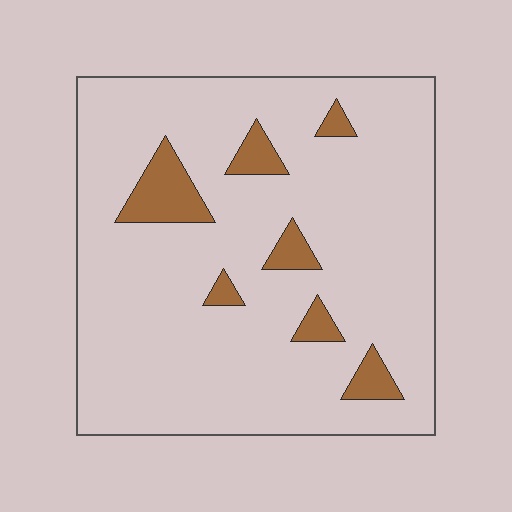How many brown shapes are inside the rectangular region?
7.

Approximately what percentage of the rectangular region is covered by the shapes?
Approximately 10%.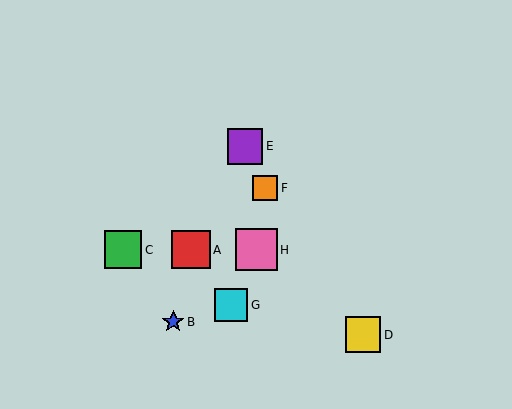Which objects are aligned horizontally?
Objects A, C, H are aligned horizontally.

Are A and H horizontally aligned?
Yes, both are at y≈250.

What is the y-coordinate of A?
Object A is at y≈250.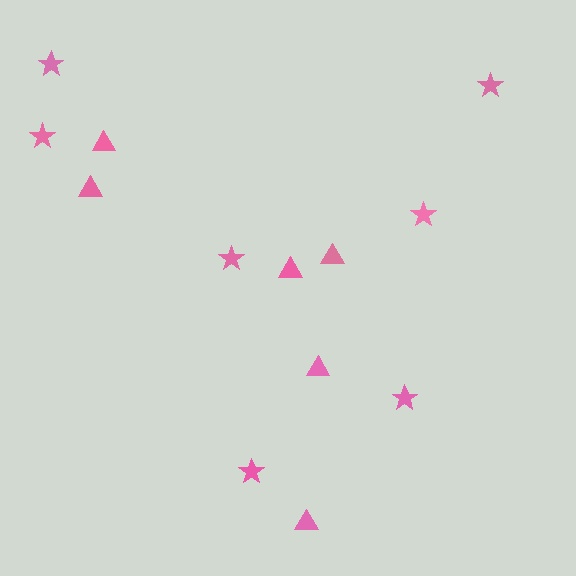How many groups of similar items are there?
There are 2 groups: one group of triangles (6) and one group of stars (7).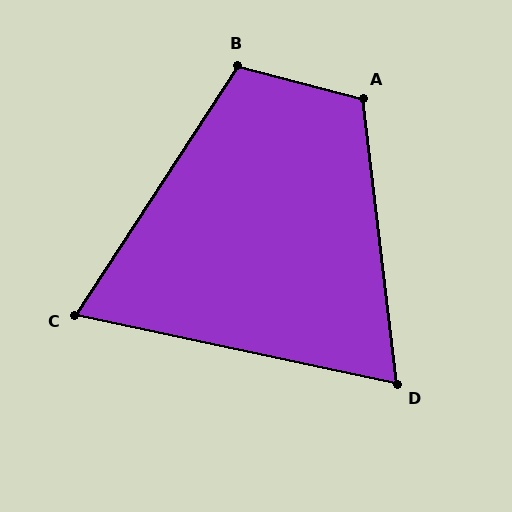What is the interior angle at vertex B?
Approximately 109 degrees (obtuse).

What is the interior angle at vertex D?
Approximately 71 degrees (acute).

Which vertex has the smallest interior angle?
C, at approximately 69 degrees.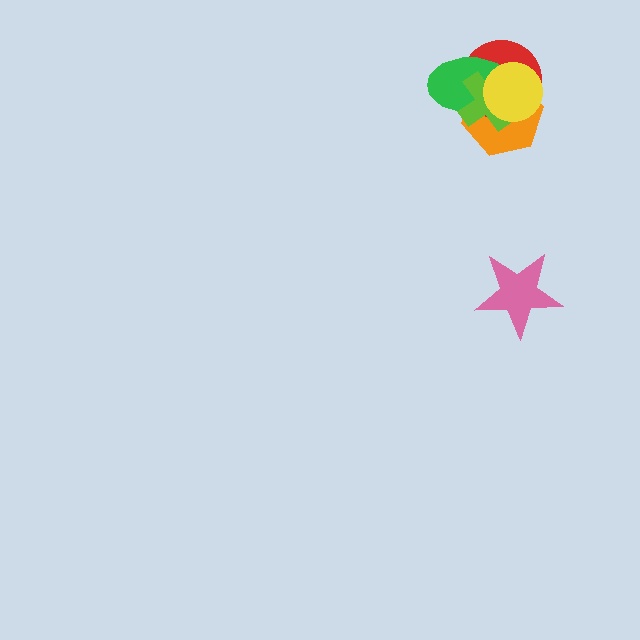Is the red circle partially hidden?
Yes, it is partially covered by another shape.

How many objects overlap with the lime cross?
4 objects overlap with the lime cross.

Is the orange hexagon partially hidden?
Yes, it is partially covered by another shape.